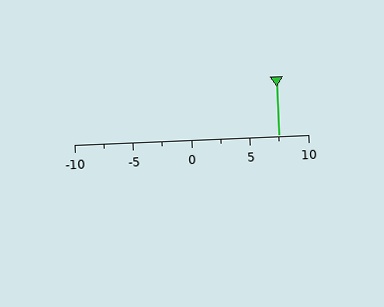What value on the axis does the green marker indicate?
The marker indicates approximately 7.5.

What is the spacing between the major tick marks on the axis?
The major ticks are spaced 5 apart.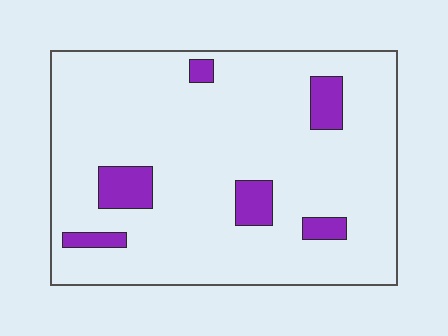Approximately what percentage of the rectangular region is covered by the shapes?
Approximately 10%.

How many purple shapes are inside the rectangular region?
6.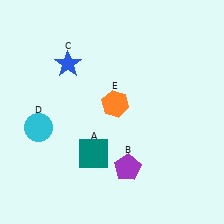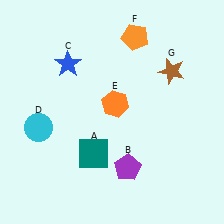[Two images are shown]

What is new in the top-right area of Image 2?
An orange pentagon (F) was added in the top-right area of Image 2.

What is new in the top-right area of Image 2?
A brown star (G) was added in the top-right area of Image 2.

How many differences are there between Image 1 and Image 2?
There are 2 differences between the two images.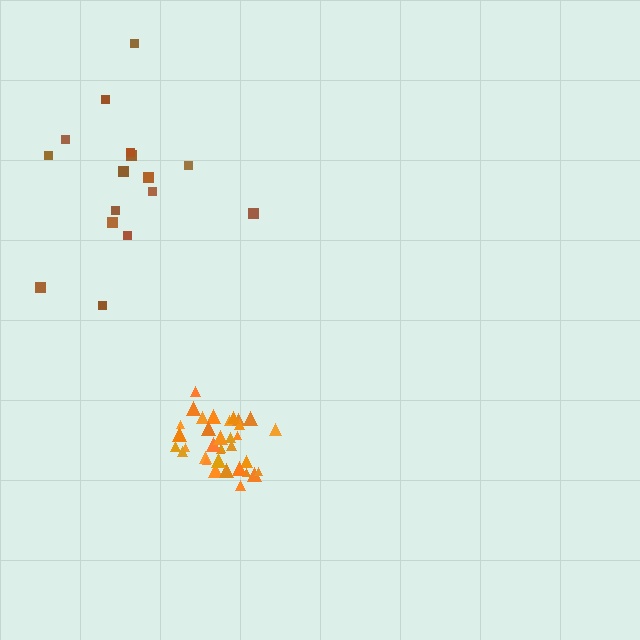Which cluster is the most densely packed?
Orange.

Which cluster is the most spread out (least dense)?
Brown.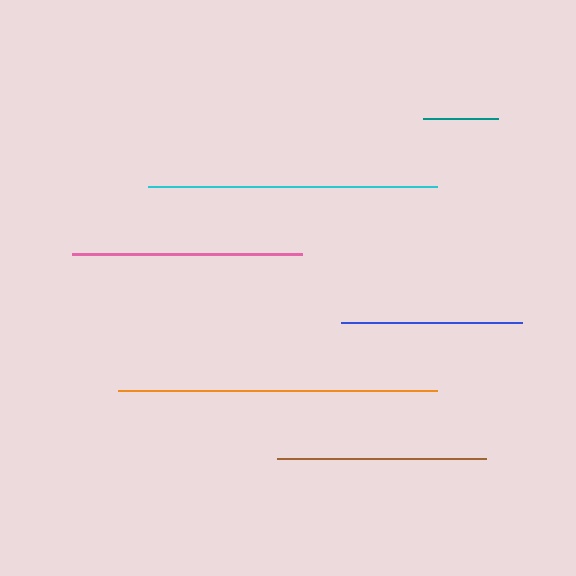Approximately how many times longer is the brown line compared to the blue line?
The brown line is approximately 1.2 times the length of the blue line.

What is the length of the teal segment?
The teal segment is approximately 75 pixels long.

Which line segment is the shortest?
The teal line is the shortest at approximately 75 pixels.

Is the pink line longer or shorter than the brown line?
The pink line is longer than the brown line.